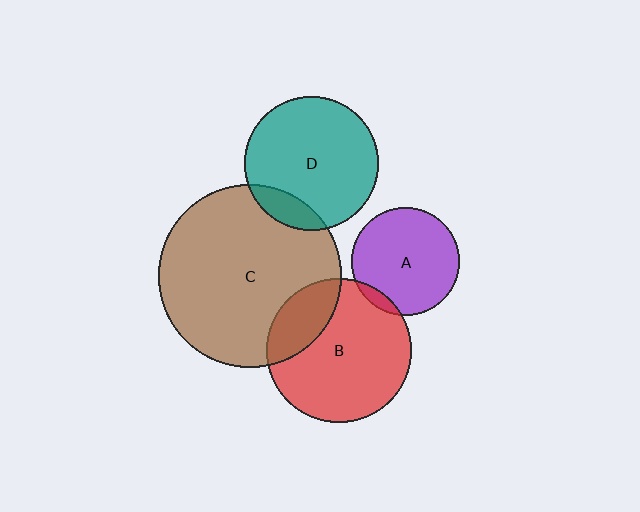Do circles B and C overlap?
Yes.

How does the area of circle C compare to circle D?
Approximately 1.9 times.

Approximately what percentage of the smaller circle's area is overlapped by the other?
Approximately 25%.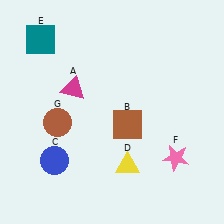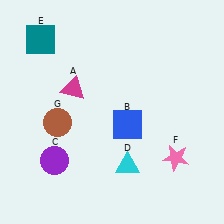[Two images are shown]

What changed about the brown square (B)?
In Image 1, B is brown. In Image 2, it changed to blue.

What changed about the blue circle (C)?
In Image 1, C is blue. In Image 2, it changed to purple.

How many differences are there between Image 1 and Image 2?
There are 3 differences between the two images.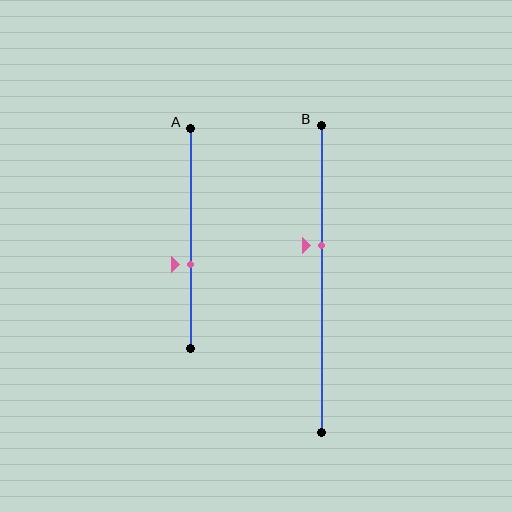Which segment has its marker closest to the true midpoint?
Segment B has its marker closest to the true midpoint.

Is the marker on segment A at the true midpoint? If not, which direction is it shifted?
No, the marker on segment A is shifted downward by about 12% of the segment length.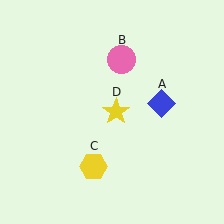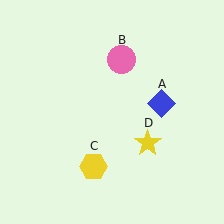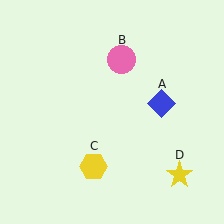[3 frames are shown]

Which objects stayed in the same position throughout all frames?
Blue diamond (object A) and pink circle (object B) and yellow hexagon (object C) remained stationary.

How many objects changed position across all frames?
1 object changed position: yellow star (object D).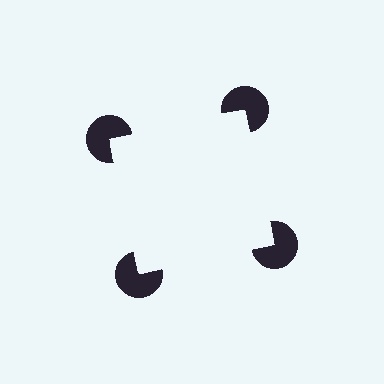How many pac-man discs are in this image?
There are 4 — one at each vertex of the illusory square.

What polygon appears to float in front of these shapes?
An illusory square — its edges are inferred from the aligned wedge cuts in the pac-man discs, not physically drawn.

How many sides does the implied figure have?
4 sides.